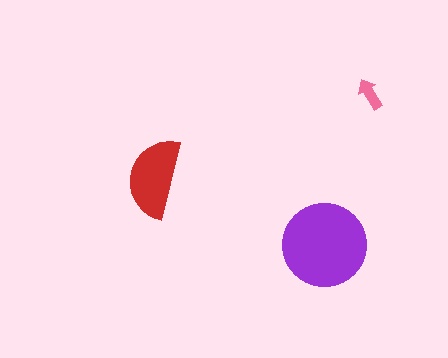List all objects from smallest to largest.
The pink arrow, the red semicircle, the purple circle.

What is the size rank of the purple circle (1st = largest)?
1st.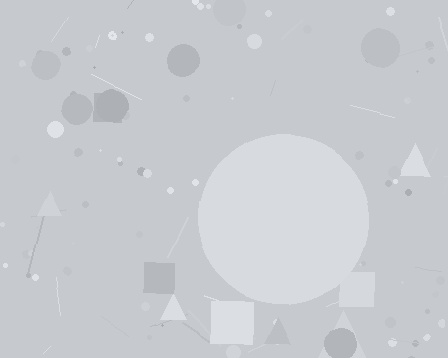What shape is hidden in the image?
A circle is hidden in the image.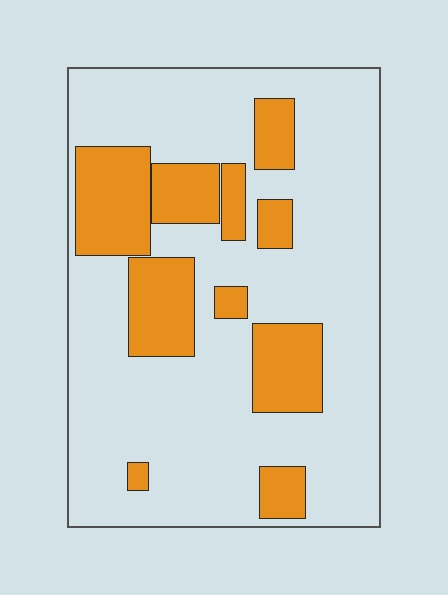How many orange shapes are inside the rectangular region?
10.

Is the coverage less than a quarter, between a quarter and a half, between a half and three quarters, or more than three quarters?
Between a quarter and a half.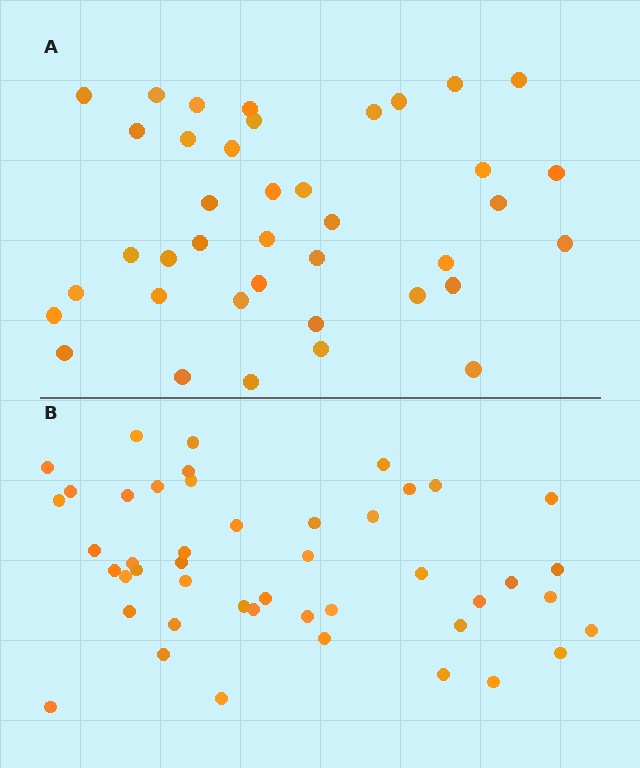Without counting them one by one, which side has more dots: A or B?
Region B (the bottom region) has more dots.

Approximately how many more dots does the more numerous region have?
Region B has roughly 8 or so more dots than region A.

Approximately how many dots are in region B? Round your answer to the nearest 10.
About 50 dots. (The exact count is 46, which rounds to 50.)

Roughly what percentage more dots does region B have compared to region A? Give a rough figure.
About 20% more.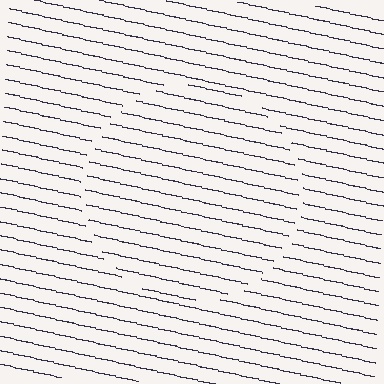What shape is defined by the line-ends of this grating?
An illusory circle. The interior of the shape contains the same grating, shifted by half a period — the contour is defined by the phase discontinuity where line-ends from the inner and outer gratings abut.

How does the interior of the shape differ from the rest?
The interior of the shape contains the same grating, shifted by half a period — the contour is defined by the phase discontinuity where line-ends from the inner and outer gratings abut.